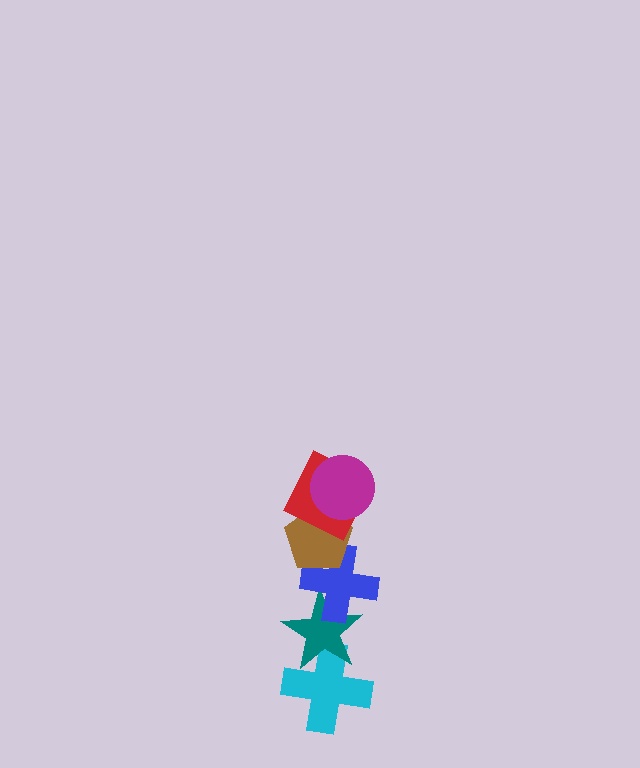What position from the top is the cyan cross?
The cyan cross is 6th from the top.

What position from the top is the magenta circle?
The magenta circle is 1st from the top.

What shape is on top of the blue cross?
The brown pentagon is on top of the blue cross.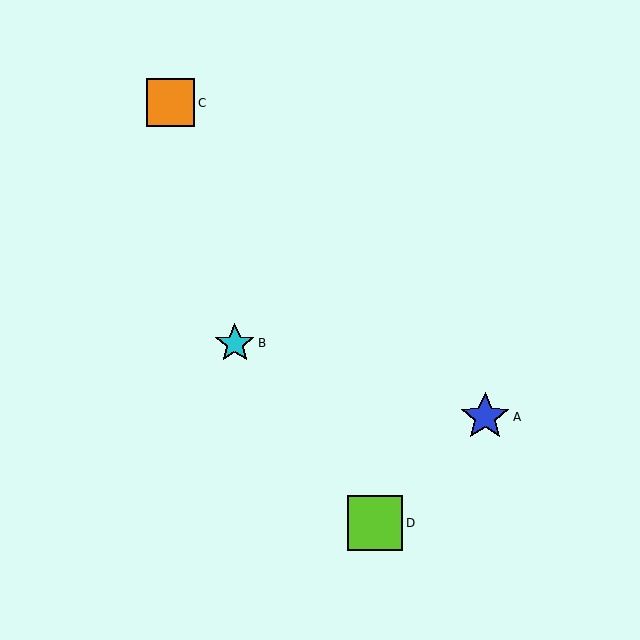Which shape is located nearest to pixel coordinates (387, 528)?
The lime square (labeled D) at (375, 523) is nearest to that location.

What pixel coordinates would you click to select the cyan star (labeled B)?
Click at (235, 343) to select the cyan star B.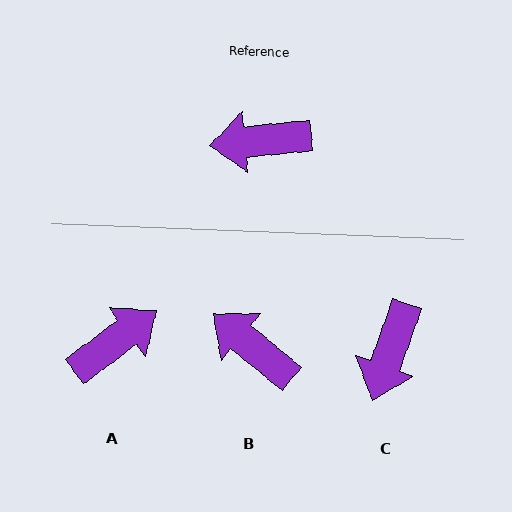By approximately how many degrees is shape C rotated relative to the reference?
Approximately 65 degrees counter-clockwise.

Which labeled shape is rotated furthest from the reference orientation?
A, about 148 degrees away.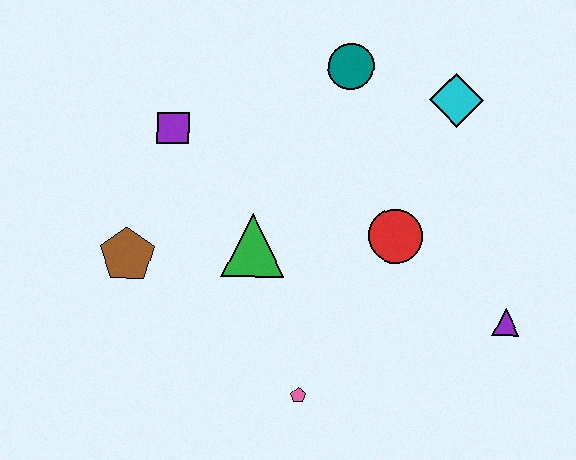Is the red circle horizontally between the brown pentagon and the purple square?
No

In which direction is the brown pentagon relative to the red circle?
The brown pentagon is to the left of the red circle.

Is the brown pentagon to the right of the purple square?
No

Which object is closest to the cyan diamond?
The teal circle is closest to the cyan diamond.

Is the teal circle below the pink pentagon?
No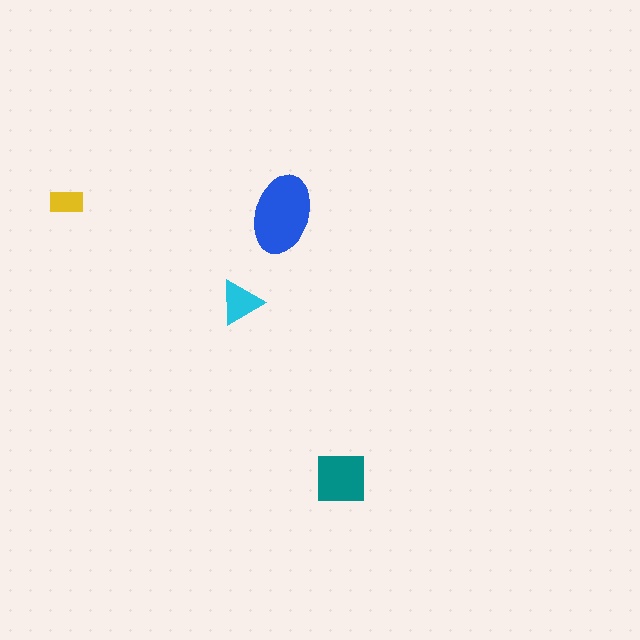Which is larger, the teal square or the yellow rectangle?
The teal square.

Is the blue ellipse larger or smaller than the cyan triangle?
Larger.